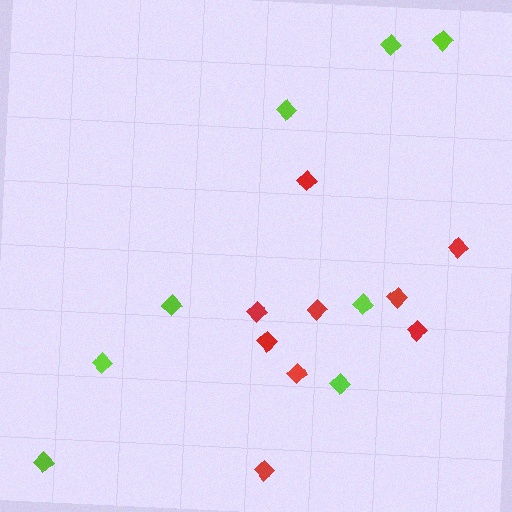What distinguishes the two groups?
There are 2 groups: one group of lime diamonds (8) and one group of red diamonds (9).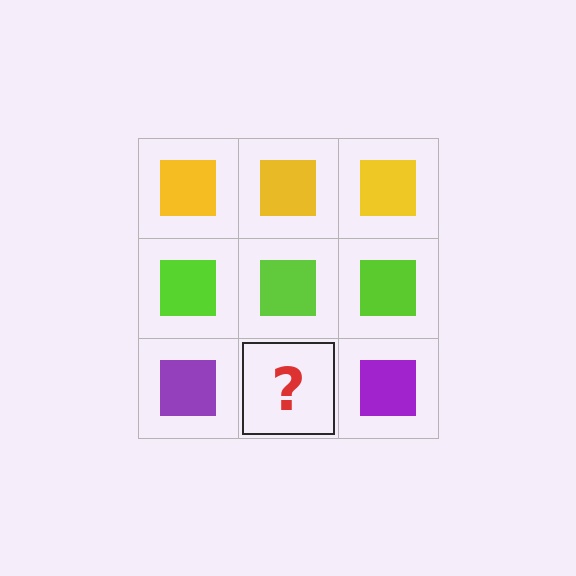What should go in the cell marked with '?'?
The missing cell should contain a purple square.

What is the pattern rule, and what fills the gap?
The rule is that each row has a consistent color. The gap should be filled with a purple square.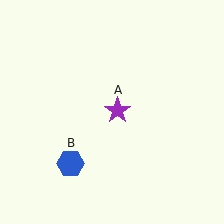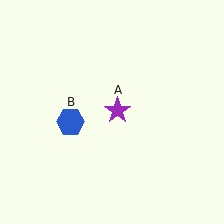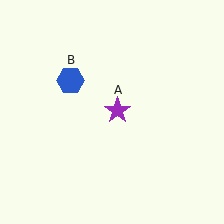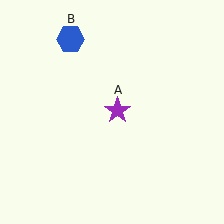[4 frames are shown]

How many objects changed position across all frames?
1 object changed position: blue hexagon (object B).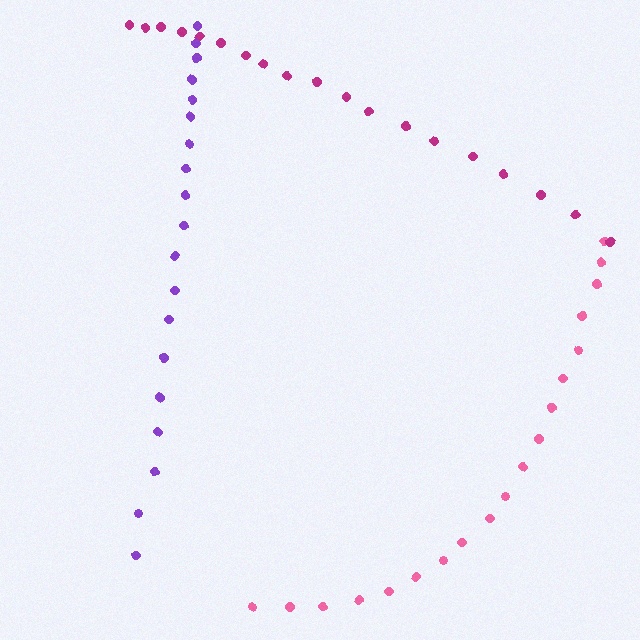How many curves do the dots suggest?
There are 3 distinct paths.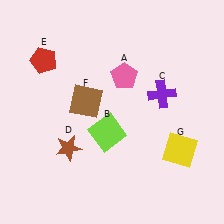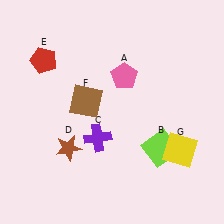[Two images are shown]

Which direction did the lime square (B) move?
The lime square (B) moved right.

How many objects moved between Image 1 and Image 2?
2 objects moved between the two images.